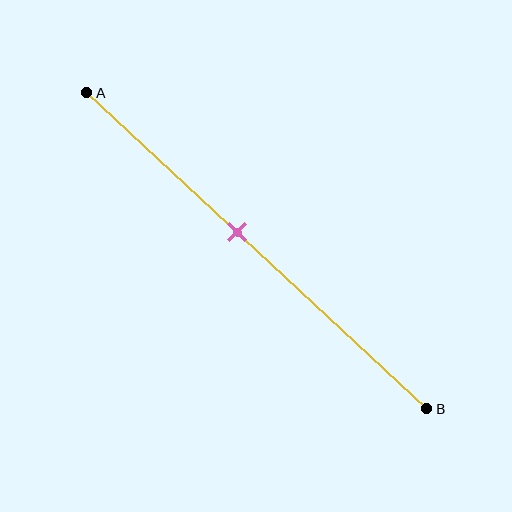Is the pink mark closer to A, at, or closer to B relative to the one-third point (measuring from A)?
The pink mark is closer to point B than the one-third point of segment AB.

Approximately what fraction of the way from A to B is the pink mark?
The pink mark is approximately 45% of the way from A to B.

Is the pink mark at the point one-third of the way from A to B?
No, the mark is at about 45% from A, not at the 33% one-third point.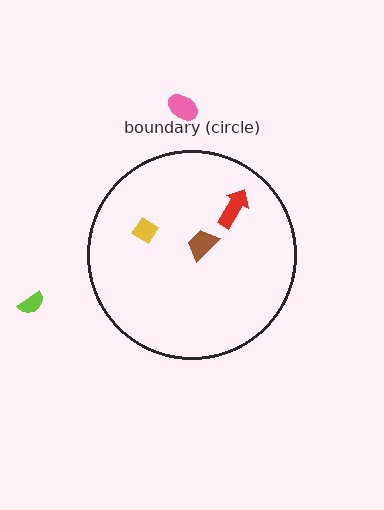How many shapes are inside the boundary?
3 inside, 2 outside.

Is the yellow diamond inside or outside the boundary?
Inside.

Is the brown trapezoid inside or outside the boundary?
Inside.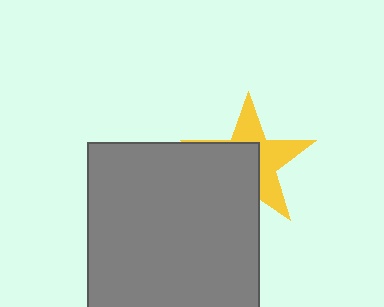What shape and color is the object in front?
The object in front is a gray rectangle.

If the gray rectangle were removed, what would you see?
You would see the complete yellow star.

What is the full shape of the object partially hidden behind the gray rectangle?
The partially hidden object is a yellow star.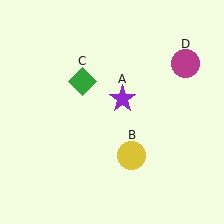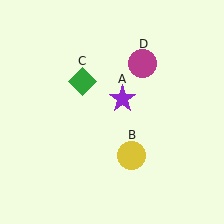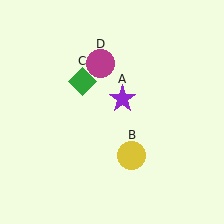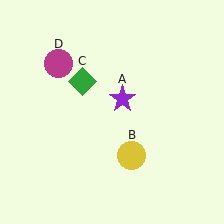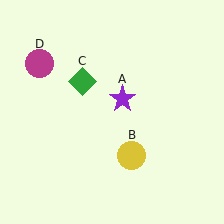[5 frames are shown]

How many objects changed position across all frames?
1 object changed position: magenta circle (object D).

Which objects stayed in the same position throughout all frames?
Purple star (object A) and yellow circle (object B) and green diamond (object C) remained stationary.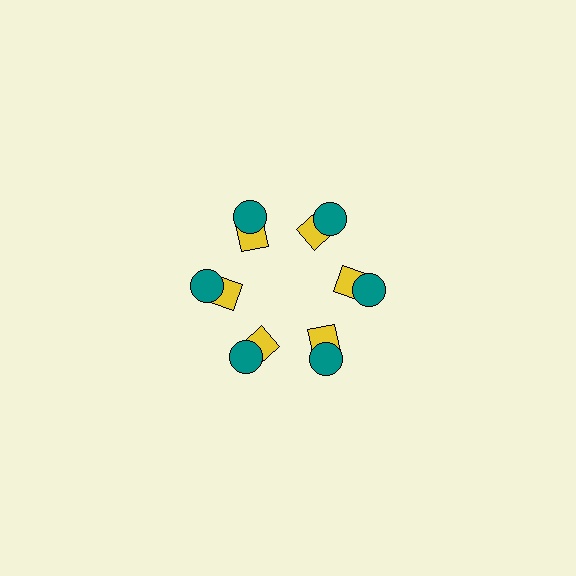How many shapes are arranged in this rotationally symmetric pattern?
There are 12 shapes, arranged in 6 groups of 2.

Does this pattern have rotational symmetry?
Yes, this pattern has 6-fold rotational symmetry. It looks the same after rotating 60 degrees around the center.